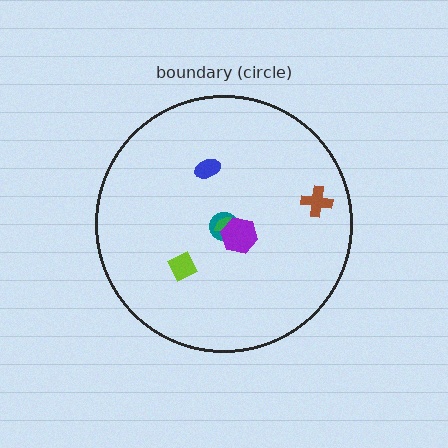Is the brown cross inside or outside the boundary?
Inside.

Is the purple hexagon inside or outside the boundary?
Inside.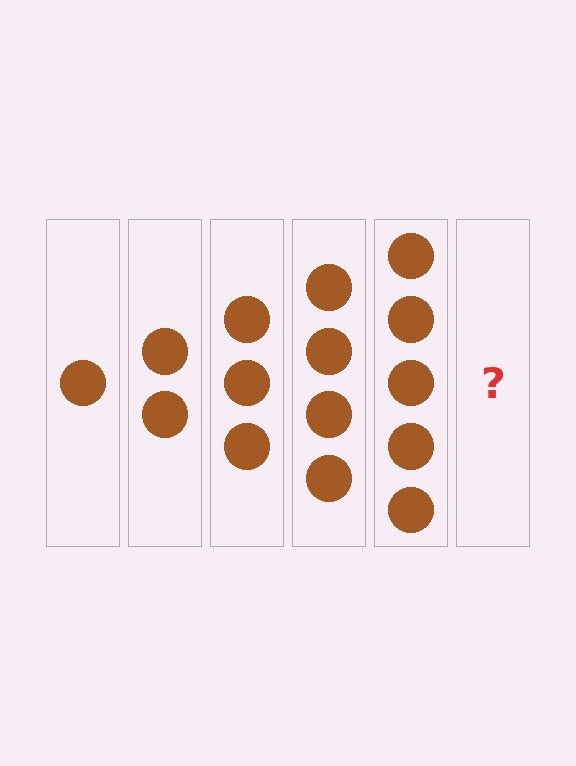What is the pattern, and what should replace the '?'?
The pattern is that each step adds one more circle. The '?' should be 6 circles.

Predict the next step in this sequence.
The next step is 6 circles.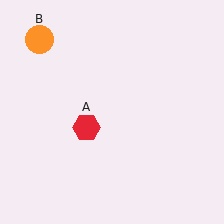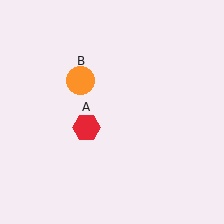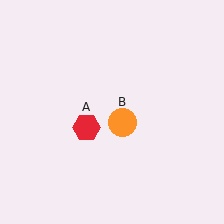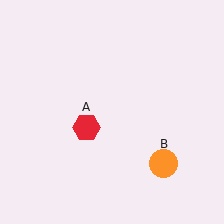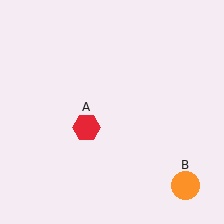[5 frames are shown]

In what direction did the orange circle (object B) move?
The orange circle (object B) moved down and to the right.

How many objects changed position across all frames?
1 object changed position: orange circle (object B).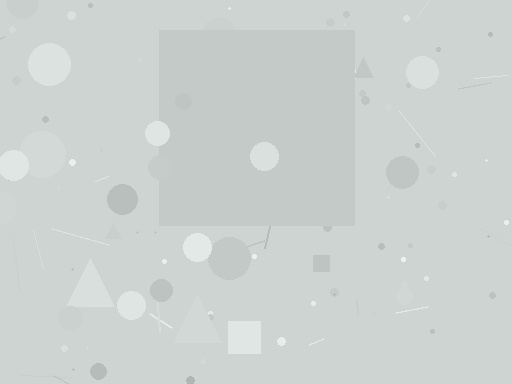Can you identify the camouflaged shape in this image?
The camouflaged shape is a square.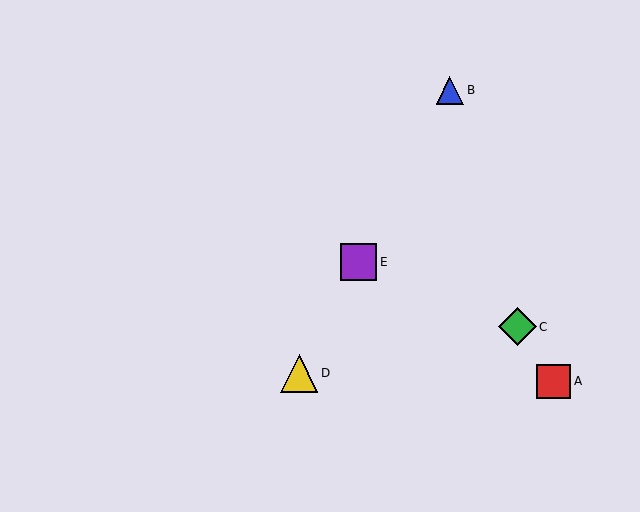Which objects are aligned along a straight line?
Objects B, D, E are aligned along a straight line.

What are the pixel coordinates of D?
Object D is at (299, 373).